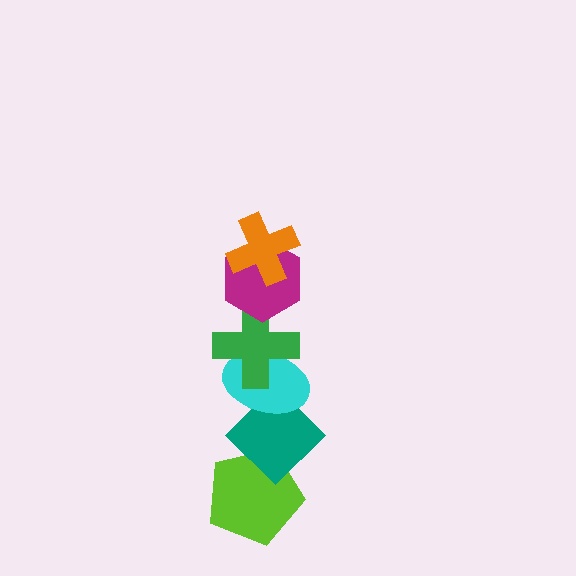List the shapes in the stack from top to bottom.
From top to bottom: the orange cross, the magenta hexagon, the green cross, the cyan ellipse, the teal diamond, the lime pentagon.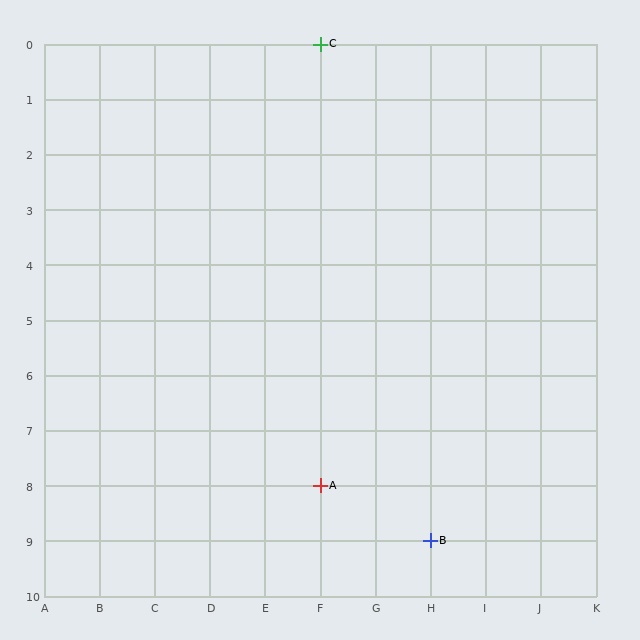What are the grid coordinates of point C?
Point C is at grid coordinates (F, 0).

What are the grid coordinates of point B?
Point B is at grid coordinates (H, 9).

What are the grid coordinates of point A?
Point A is at grid coordinates (F, 8).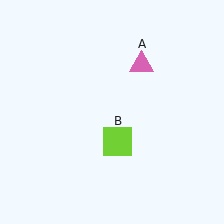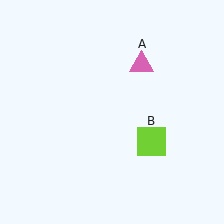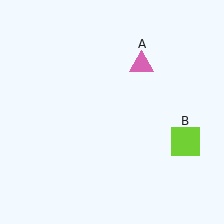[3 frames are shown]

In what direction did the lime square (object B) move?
The lime square (object B) moved right.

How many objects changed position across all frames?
1 object changed position: lime square (object B).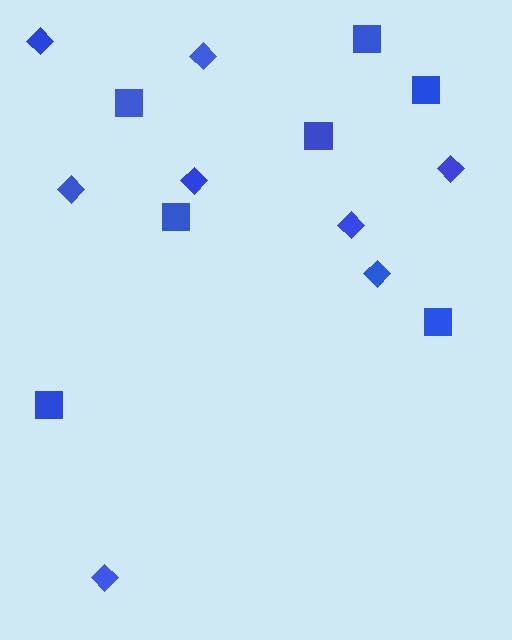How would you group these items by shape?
There are 2 groups: one group of diamonds (8) and one group of squares (7).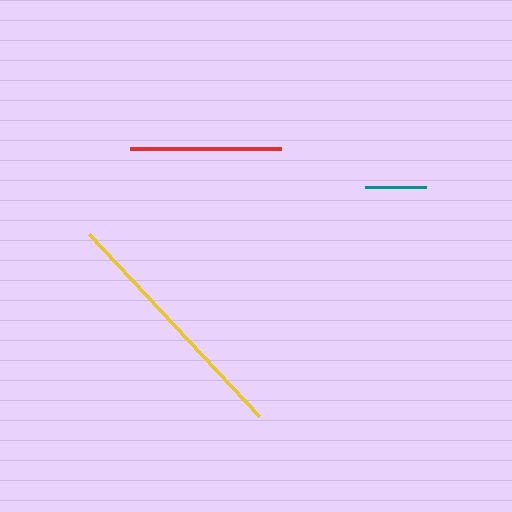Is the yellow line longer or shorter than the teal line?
The yellow line is longer than the teal line.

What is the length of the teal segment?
The teal segment is approximately 61 pixels long.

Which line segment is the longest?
The yellow line is the longest at approximately 248 pixels.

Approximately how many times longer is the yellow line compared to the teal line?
The yellow line is approximately 4.1 times the length of the teal line.